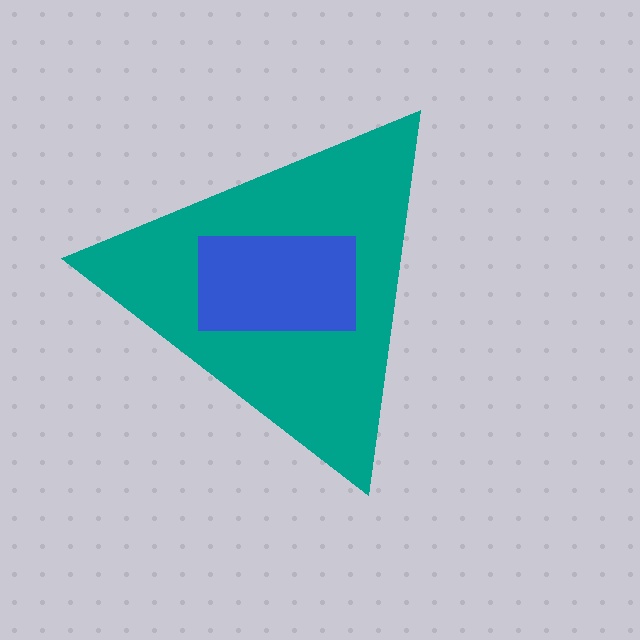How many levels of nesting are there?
2.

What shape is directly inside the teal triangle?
The blue rectangle.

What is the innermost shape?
The blue rectangle.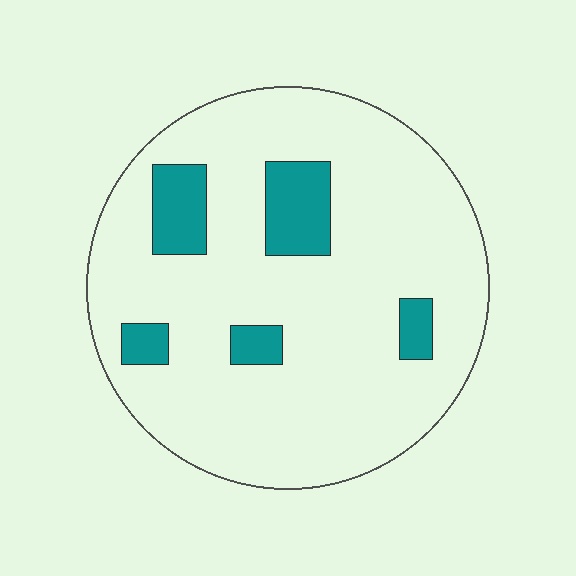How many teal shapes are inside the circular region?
5.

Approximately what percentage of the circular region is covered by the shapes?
Approximately 15%.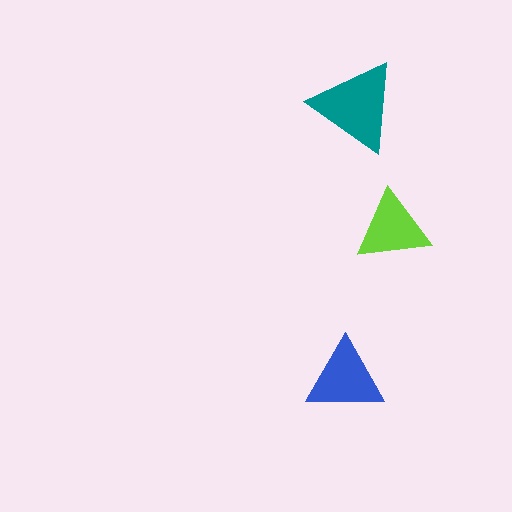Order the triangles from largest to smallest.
the teal one, the blue one, the lime one.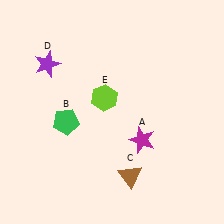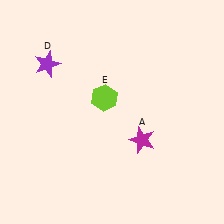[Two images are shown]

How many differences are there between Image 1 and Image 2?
There are 2 differences between the two images.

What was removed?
The brown triangle (C), the green pentagon (B) were removed in Image 2.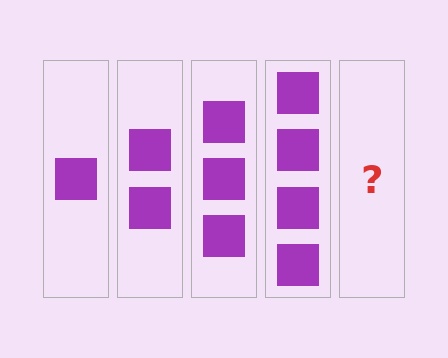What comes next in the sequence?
The next element should be 5 squares.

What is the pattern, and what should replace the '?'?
The pattern is that each step adds one more square. The '?' should be 5 squares.